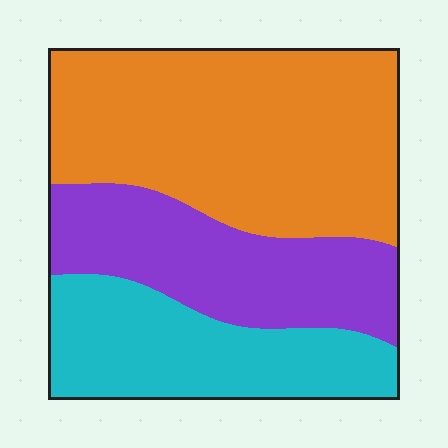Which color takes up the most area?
Orange, at roughly 45%.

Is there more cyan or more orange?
Orange.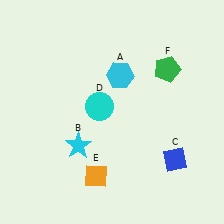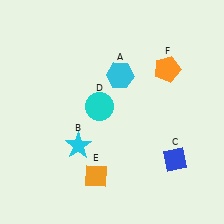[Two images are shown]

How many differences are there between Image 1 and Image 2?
There is 1 difference between the two images.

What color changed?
The pentagon (F) changed from green in Image 1 to orange in Image 2.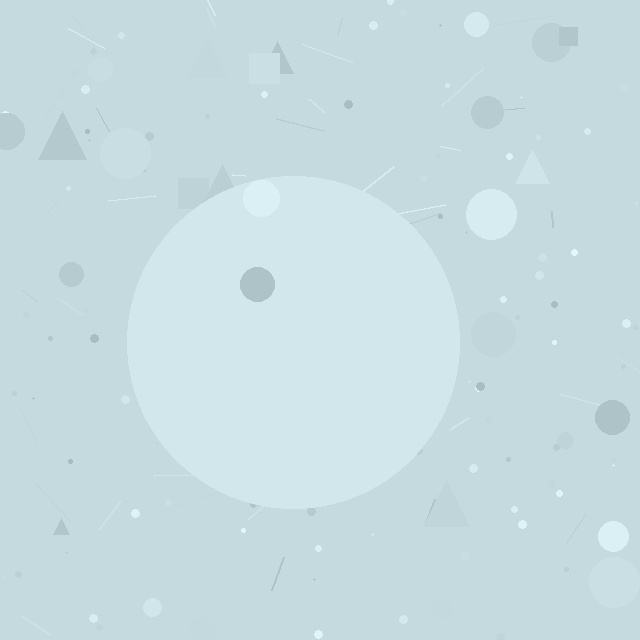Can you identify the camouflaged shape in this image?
The camouflaged shape is a circle.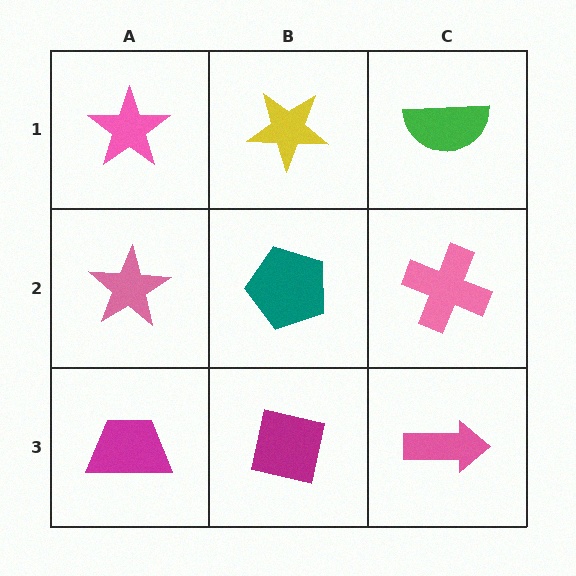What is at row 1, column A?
A pink star.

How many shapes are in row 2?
3 shapes.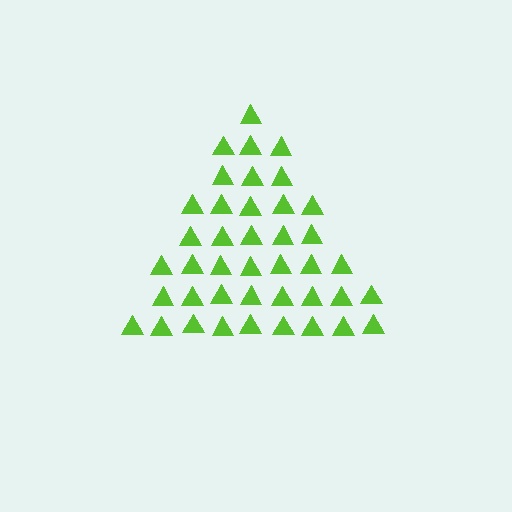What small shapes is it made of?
It is made of small triangles.